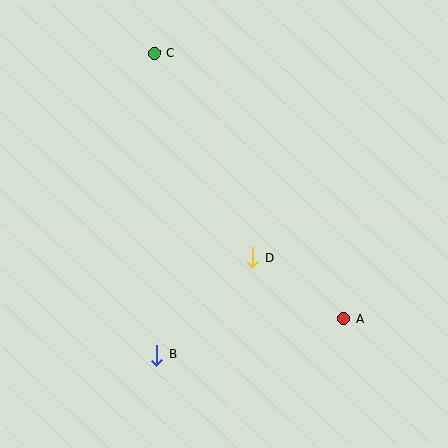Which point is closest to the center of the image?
Point D at (252, 258) is closest to the center.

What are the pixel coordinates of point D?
Point D is at (252, 258).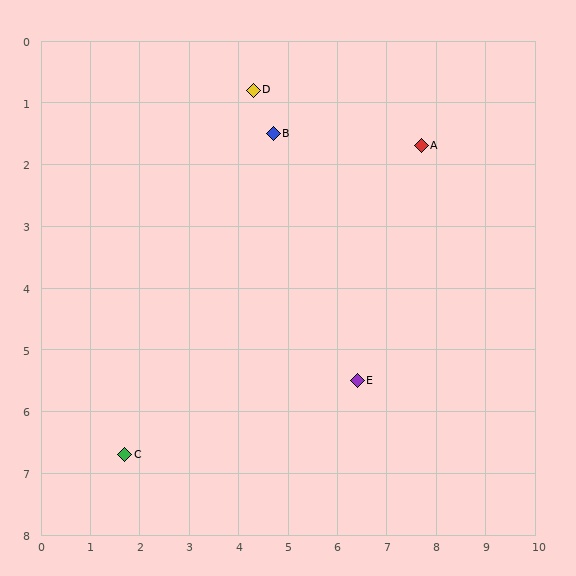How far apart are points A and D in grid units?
Points A and D are about 3.5 grid units apart.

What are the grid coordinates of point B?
Point B is at approximately (4.7, 1.5).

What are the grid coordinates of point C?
Point C is at approximately (1.7, 6.7).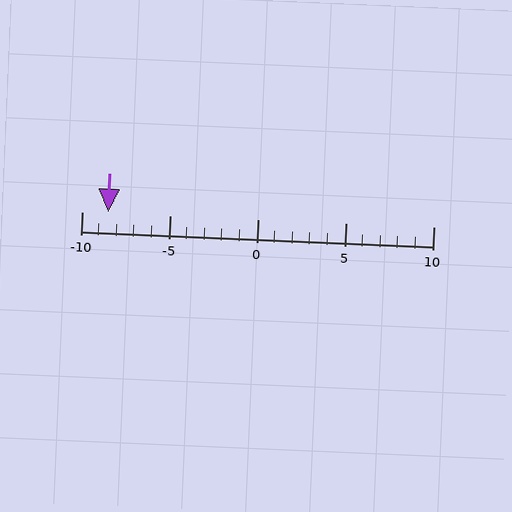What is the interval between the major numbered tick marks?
The major tick marks are spaced 5 units apart.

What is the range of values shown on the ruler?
The ruler shows values from -10 to 10.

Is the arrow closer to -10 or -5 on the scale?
The arrow is closer to -10.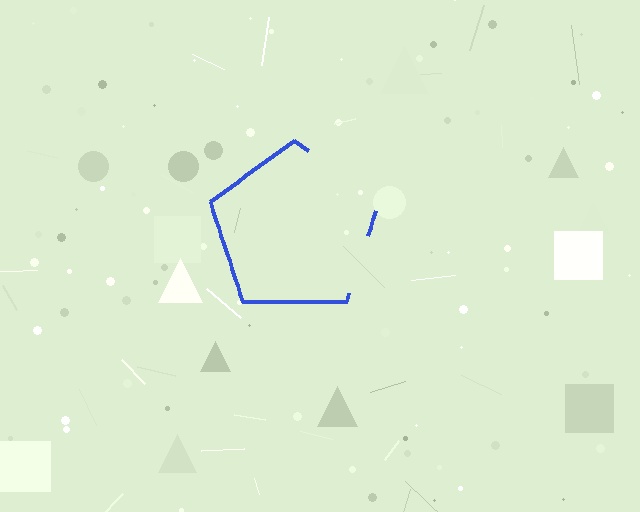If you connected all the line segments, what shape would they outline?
They would outline a pentagon.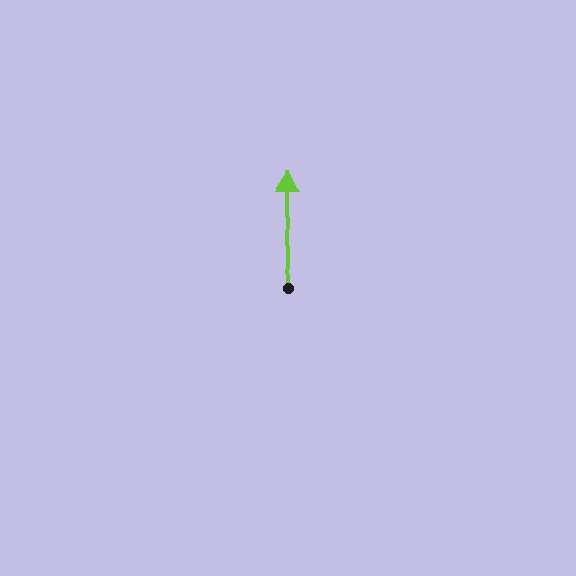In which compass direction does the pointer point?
North.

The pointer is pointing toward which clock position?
Roughly 12 o'clock.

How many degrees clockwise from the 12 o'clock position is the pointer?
Approximately 1 degrees.